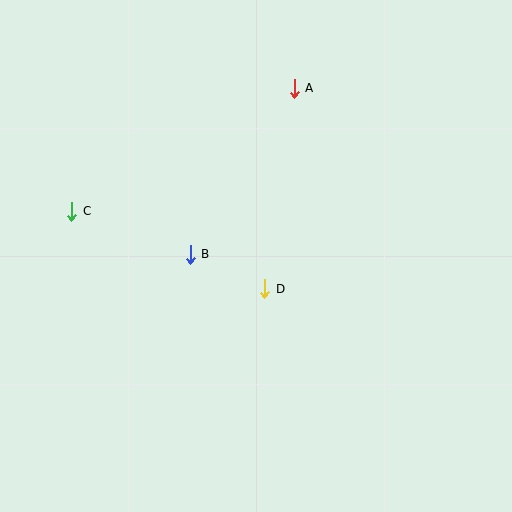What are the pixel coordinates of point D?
Point D is at (265, 289).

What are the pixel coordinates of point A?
Point A is at (294, 88).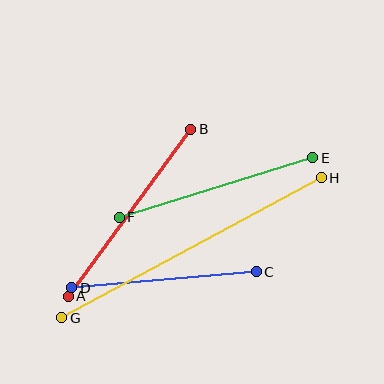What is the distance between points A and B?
The distance is approximately 207 pixels.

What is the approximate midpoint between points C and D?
The midpoint is at approximately (164, 280) pixels.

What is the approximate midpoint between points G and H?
The midpoint is at approximately (191, 248) pixels.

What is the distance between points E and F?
The distance is approximately 203 pixels.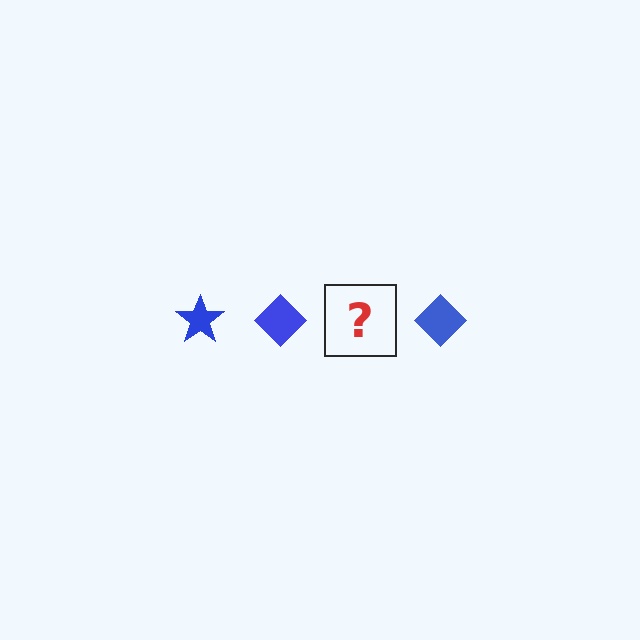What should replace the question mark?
The question mark should be replaced with a blue star.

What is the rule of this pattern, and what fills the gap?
The rule is that the pattern cycles through star, diamond shapes in blue. The gap should be filled with a blue star.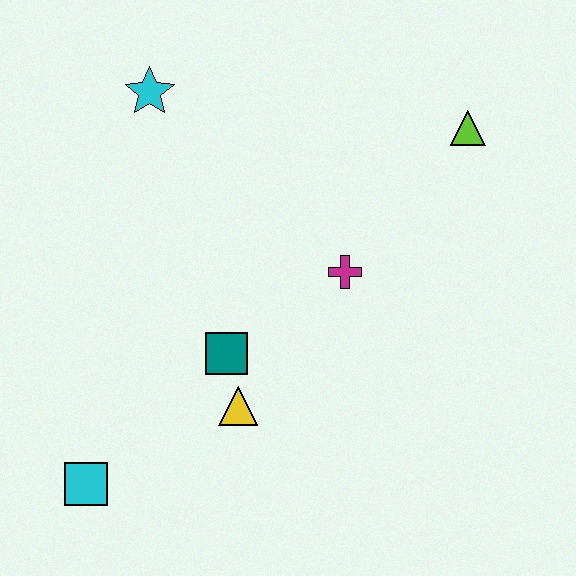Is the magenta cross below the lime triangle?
Yes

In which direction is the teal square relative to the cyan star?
The teal square is below the cyan star.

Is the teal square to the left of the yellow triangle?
Yes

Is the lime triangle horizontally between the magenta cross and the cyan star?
No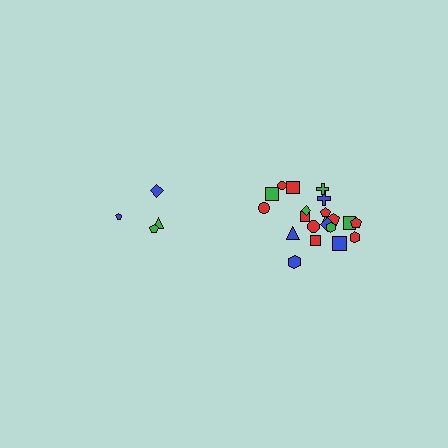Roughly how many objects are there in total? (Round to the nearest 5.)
Roughly 25 objects in total.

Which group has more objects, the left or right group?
The right group.